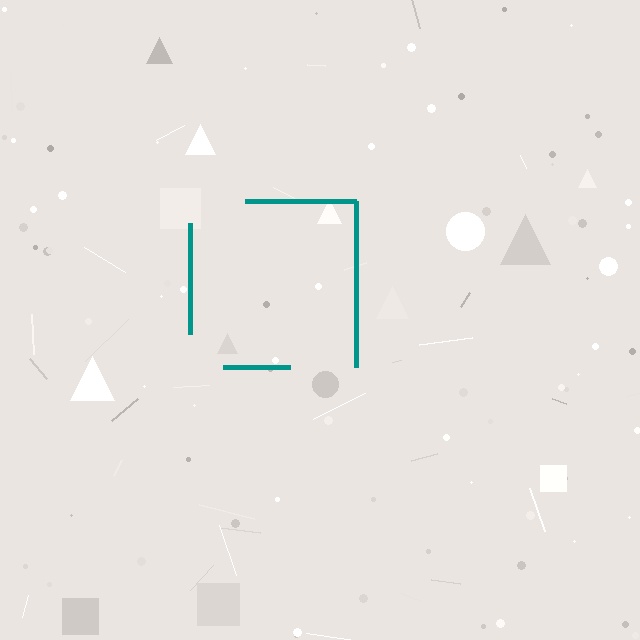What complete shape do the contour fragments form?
The contour fragments form a square.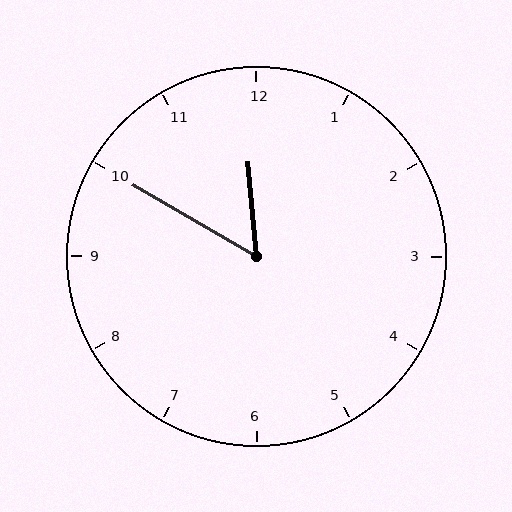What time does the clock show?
11:50.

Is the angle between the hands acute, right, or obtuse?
It is acute.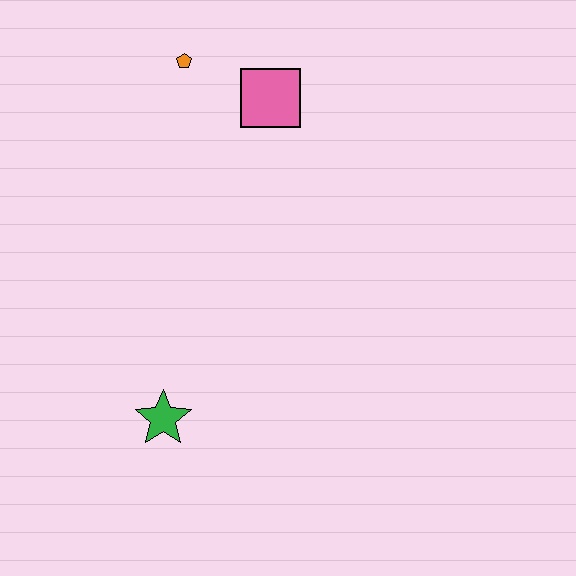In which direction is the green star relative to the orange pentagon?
The green star is below the orange pentagon.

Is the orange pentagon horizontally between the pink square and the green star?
Yes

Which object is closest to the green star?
The pink square is closest to the green star.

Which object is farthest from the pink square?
The green star is farthest from the pink square.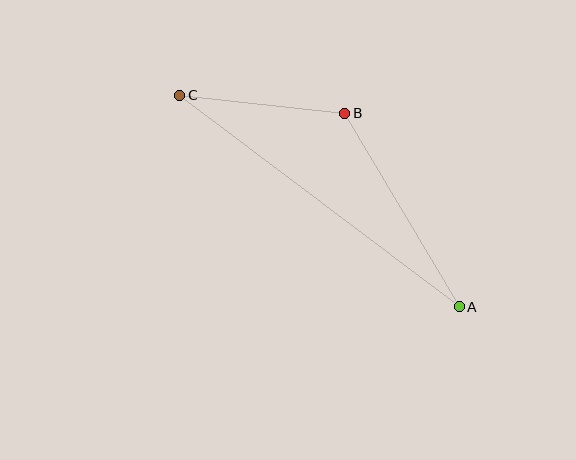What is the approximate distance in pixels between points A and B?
The distance between A and B is approximately 225 pixels.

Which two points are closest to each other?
Points B and C are closest to each other.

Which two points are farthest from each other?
Points A and C are farthest from each other.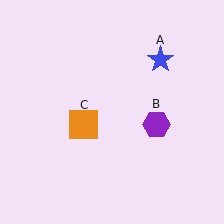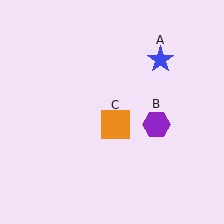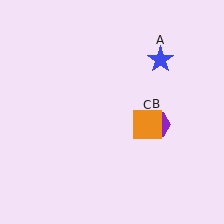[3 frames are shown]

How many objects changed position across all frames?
1 object changed position: orange square (object C).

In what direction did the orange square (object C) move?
The orange square (object C) moved right.